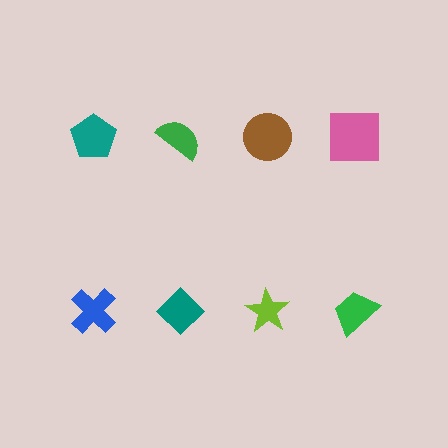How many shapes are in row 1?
4 shapes.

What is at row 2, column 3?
A lime star.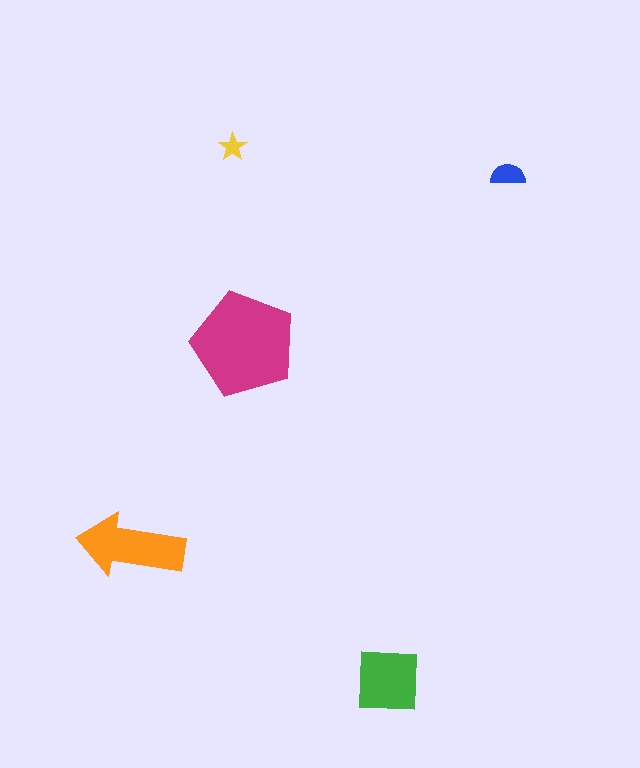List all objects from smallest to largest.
The yellow star, the blue semicircle, the green square, the orange arrow, the magenta pentagon.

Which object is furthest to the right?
The blue semicircle is rightmost.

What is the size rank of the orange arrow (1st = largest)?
2nd.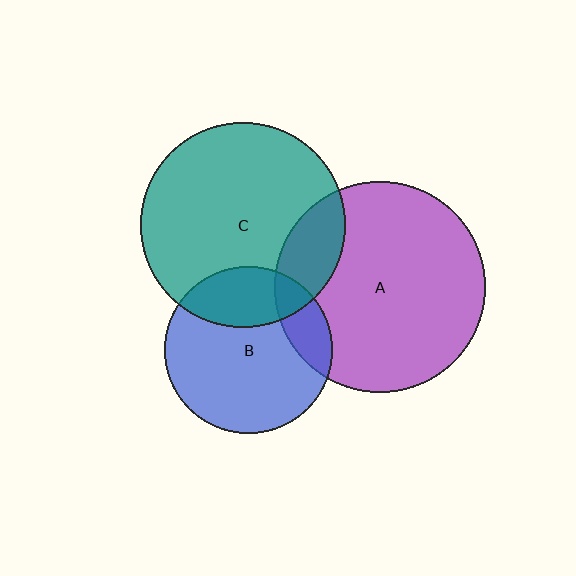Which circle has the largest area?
Circle A (purple).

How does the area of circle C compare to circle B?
Approximately 1.5 times.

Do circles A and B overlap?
Yes.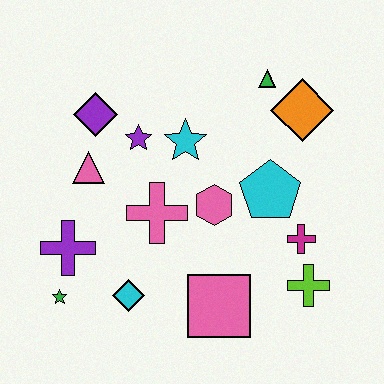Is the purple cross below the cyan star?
Yes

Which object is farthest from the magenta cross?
The green star is farthest from the magenta cross.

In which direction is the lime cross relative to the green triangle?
The lime cross is below the green triangle.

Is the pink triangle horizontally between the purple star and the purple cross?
Yes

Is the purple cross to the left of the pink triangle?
Yes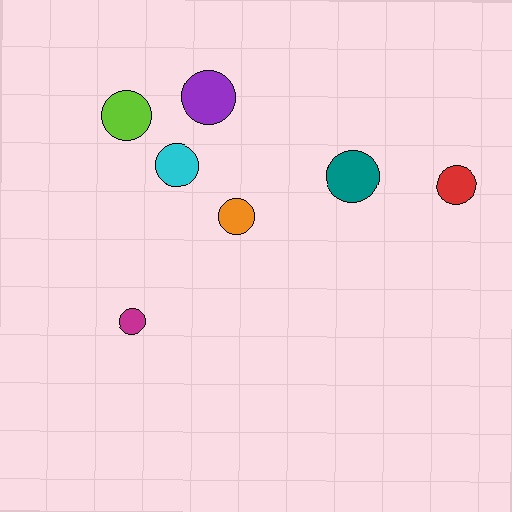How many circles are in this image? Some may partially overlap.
There are 7 circles.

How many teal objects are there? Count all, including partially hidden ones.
There is 1 teal object.